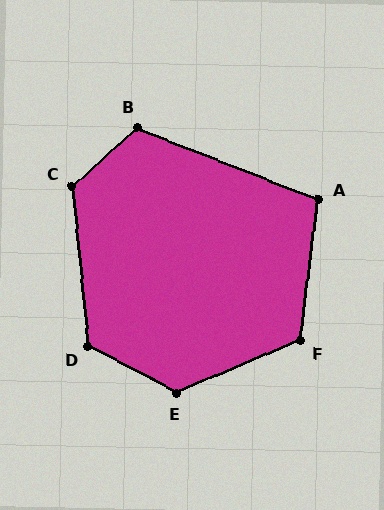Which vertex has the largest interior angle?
E, at approximately 130 degrees.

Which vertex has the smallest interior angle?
A, at approximately 104 degrees.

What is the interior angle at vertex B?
Approximately 117 degrees (obtuse).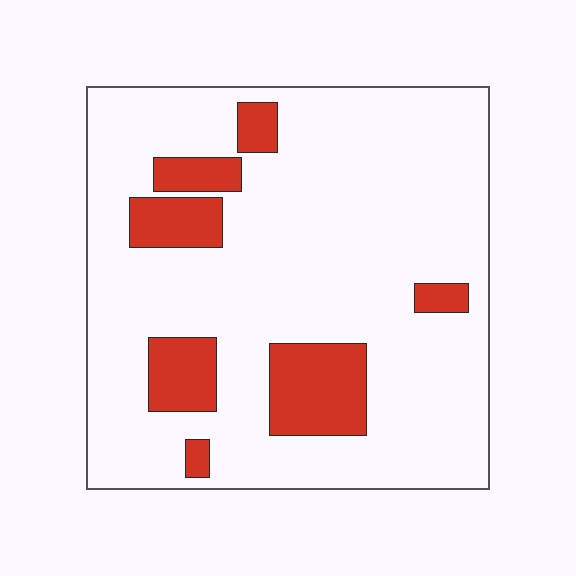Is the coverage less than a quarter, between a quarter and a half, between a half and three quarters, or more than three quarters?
Less than a quarter.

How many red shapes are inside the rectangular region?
7.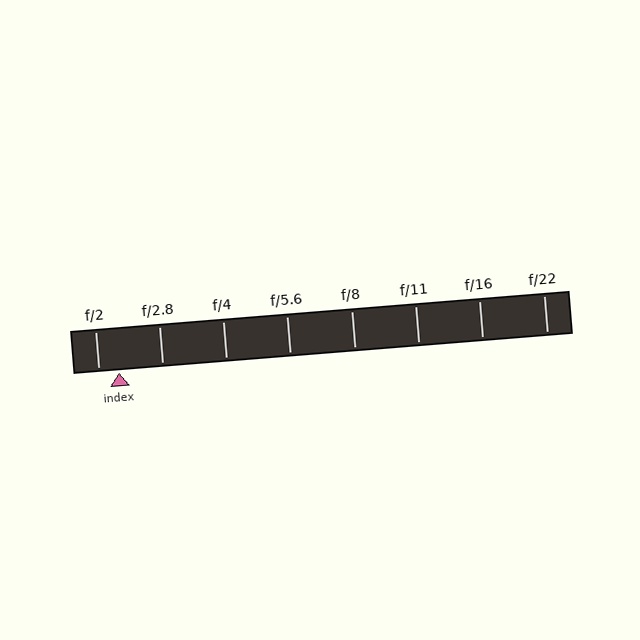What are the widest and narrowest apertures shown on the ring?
The widest aperture shown is f/2 and the narrowest is f/22.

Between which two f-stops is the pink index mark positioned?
The index mark is between f/2 and f/2.8.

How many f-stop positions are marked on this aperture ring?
There are 8 f-stop positions marked.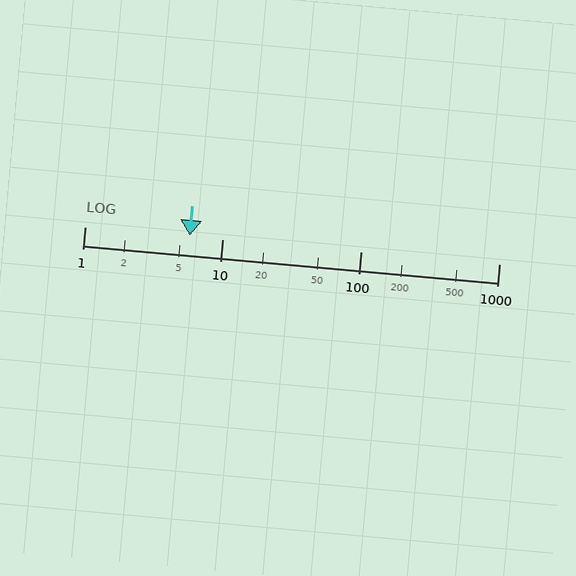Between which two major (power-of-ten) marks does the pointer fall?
The pointer is between 1 and 10.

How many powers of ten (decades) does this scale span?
The scale spans 3 decades, from 1 to 1000.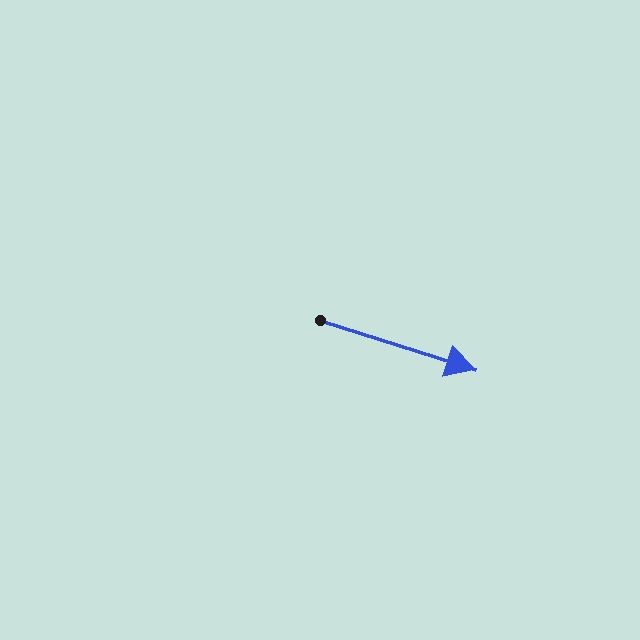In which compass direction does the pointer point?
East.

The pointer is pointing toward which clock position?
Roughly 4 o'clock.